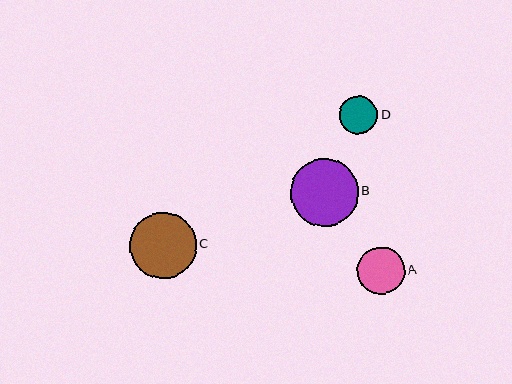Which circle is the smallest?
Circle D is the smallest with a size of approximately 38 pixels.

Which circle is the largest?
Circle B is the largest with a size of approximately 68 pixels.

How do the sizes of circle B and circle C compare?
Circle B and circle C are approximately the same size.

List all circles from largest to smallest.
From largest to smallest: B, C, A, D.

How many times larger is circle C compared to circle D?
Circle C is approximately 1.7 times the size of circle D.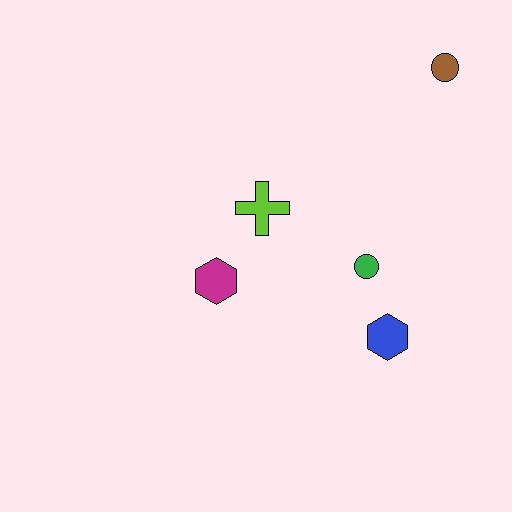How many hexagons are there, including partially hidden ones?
There are 2 hexagons.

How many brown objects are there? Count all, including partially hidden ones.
There is 1 brown object.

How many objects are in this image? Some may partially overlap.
There are 5 objects.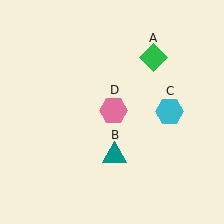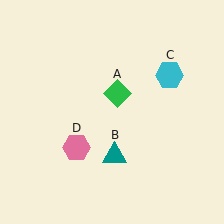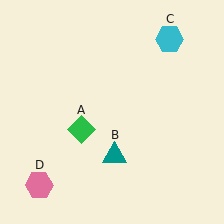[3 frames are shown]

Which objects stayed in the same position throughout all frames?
Teal triangle (object B) remained stationary.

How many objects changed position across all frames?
3 objects changed position: green diamond (object A), cyan hexagon (object C), pink hexagon (object D).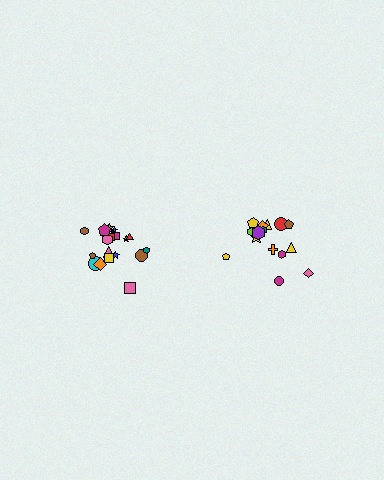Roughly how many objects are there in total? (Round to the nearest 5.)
Roughly 35 objects in total.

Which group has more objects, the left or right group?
The left group.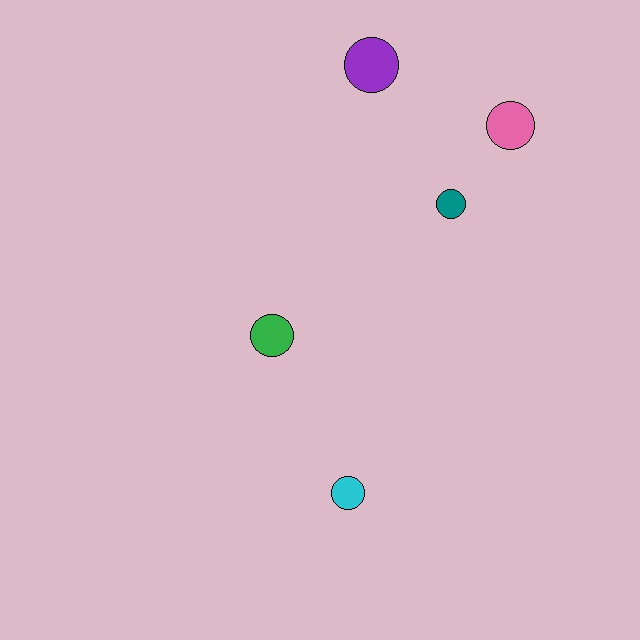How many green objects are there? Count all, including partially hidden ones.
There is 1 green object.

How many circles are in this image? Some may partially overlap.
There are 5 circles.